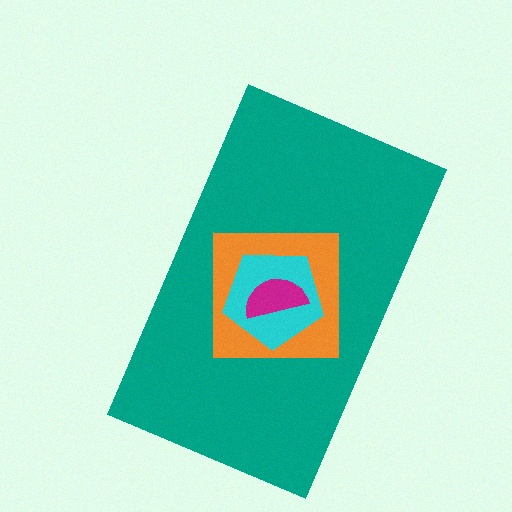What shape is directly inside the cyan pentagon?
The magenta semicircle.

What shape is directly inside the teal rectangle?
The orange square.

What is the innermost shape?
The magenta semicircle.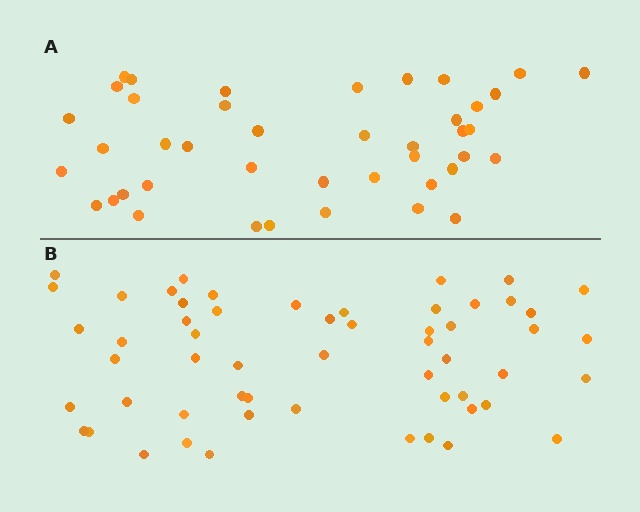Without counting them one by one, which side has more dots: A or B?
Region B (the bottom region) has more dots.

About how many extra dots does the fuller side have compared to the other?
Region B has approximately 15 more dots than region A.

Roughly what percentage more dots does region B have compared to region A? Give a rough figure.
About 35% more.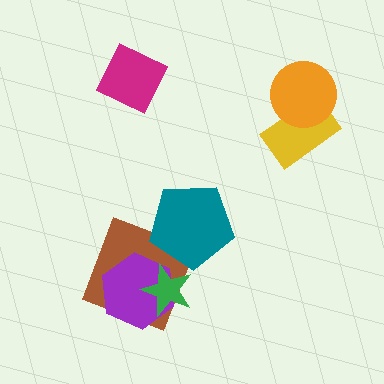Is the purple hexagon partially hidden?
Yes, it is partially covered by another shape.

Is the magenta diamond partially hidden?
No, no other shape covers it.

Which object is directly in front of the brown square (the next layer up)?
The purple hexagon is directly in front of the brown square.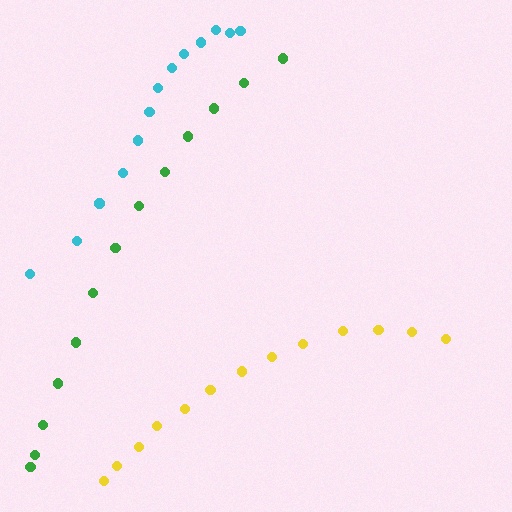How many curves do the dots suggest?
There are 3 distinct paths.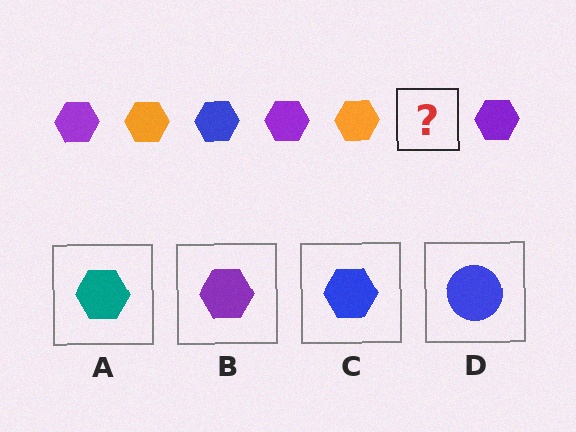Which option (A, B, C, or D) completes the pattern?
C.